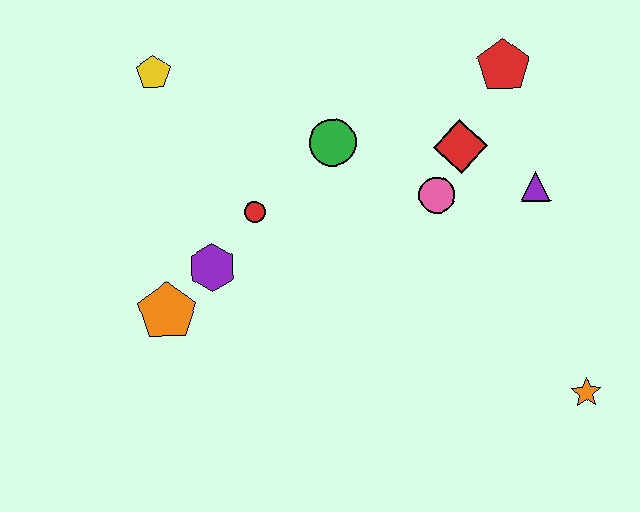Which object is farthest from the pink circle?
The yellow pentagon is farthest from the pink circle.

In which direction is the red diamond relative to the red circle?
The red diamond is to the right of the red circle.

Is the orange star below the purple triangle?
Yes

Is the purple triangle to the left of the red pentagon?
No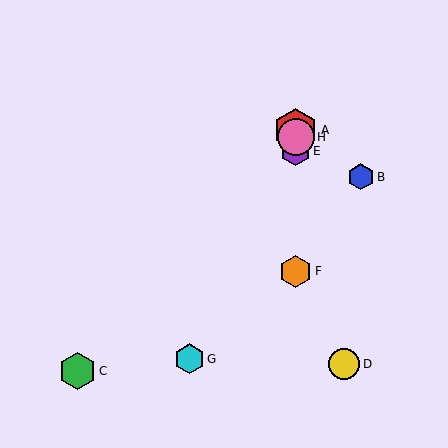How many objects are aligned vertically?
4 objects (A, E, F, H) are aligned vertically.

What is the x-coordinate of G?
Object G is at x≈190.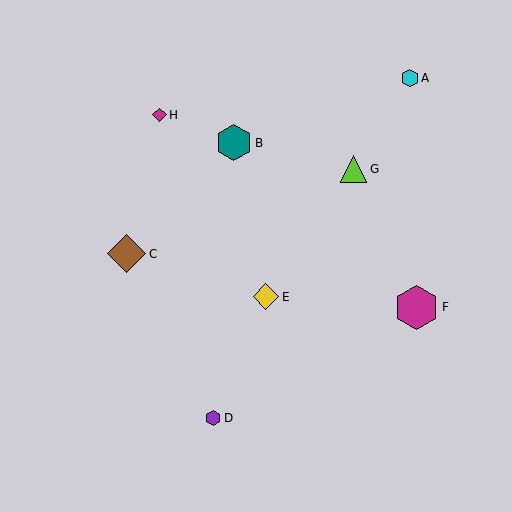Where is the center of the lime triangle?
The center of the lime triangle is at (354, 169).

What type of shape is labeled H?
Shape H is a magenta diamond.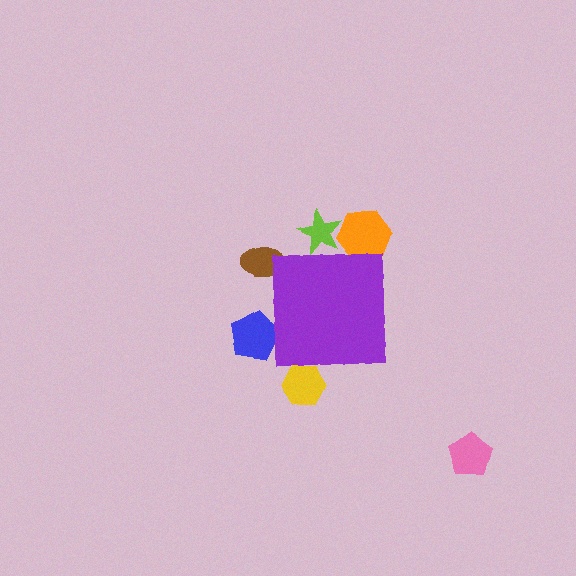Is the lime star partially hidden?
Yes, the lime star is partially hidden behind the purple square.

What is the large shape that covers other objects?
A purple square.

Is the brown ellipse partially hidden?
Yes, the brown ellipse is partially hidden behind the purple square.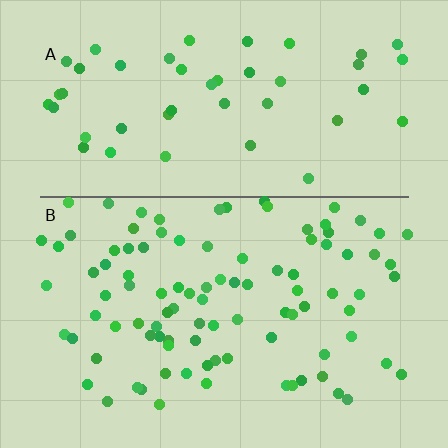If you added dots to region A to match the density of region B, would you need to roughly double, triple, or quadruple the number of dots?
Approximately double.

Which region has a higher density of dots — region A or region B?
B (the bottom).